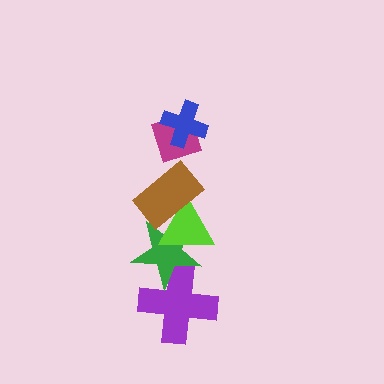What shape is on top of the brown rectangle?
The magenta diamond is on top of the brown rectangle.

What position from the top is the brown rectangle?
The brown rectangle is 3rd from the top.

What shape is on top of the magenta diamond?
The blue cross is on top of the magenta diamond.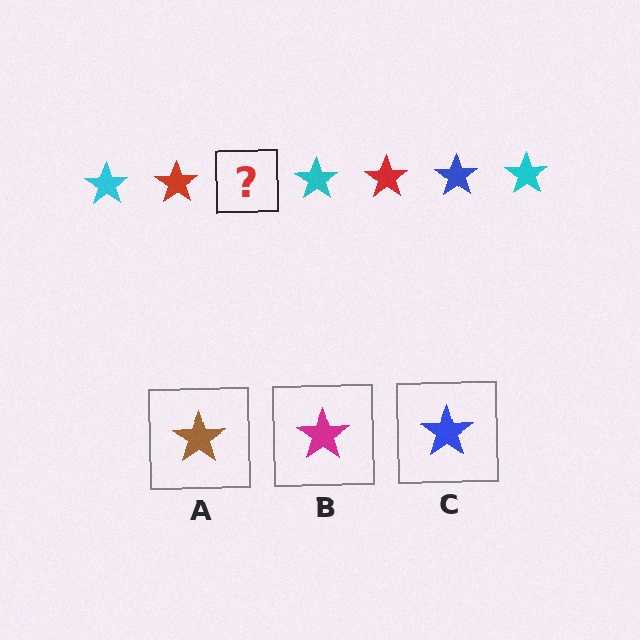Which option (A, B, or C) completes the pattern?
C.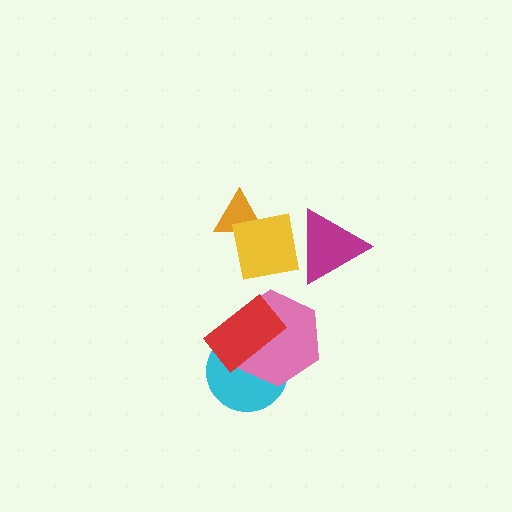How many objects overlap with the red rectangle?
2 objects overlap with the red rectangle.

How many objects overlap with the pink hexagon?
2 objects overlap with the pink hexagon.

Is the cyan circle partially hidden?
Yes, it is partially covered by another shape.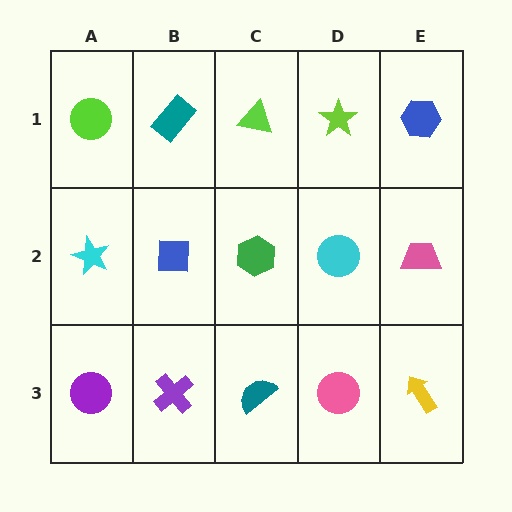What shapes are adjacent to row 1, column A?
A cyan star (row 2, column A), a teal rectangle (row 1, column B).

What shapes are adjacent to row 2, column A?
A lime circle (row 1, column A), a purple circle (row 3, column A), a blue square (row 2, column B).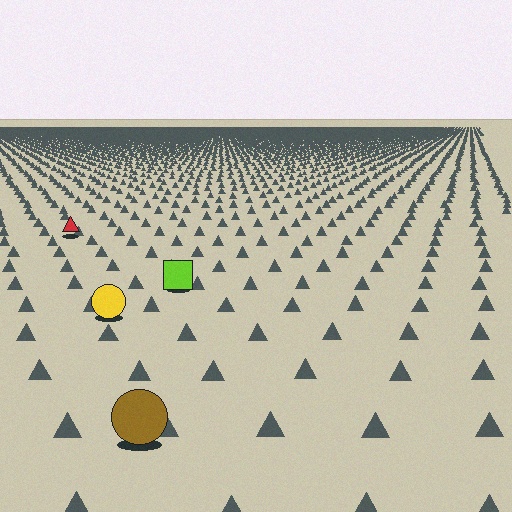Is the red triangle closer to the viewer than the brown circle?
No. The brown circle is closer — you can tell from the texture gradient: the ground texture is coarser near it.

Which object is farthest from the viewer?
The red triangle is farthest from the viewer. It appears smaller and the ground texture around it is denser.